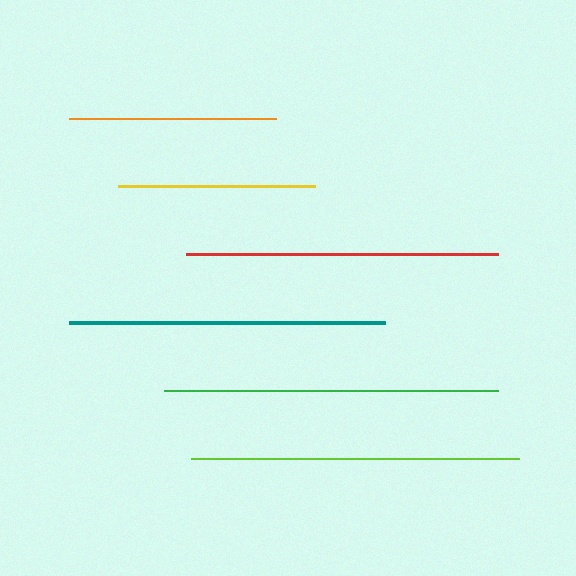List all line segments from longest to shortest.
From longest to shortest: green, lime, teal, red, orange, yellow.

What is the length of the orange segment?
The orange segment is approximately 206 pixels long.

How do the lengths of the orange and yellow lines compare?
The orange and yellow lines are approximately the same length.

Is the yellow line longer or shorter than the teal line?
The teal line is longer than the yellow line.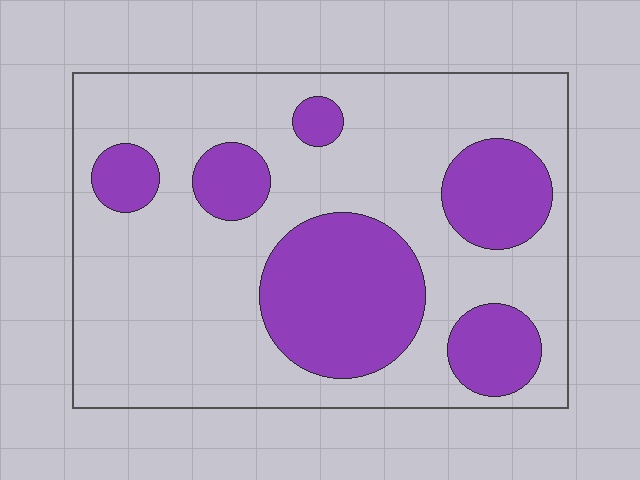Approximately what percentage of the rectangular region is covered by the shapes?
Approximately 30%.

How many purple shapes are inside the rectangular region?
6.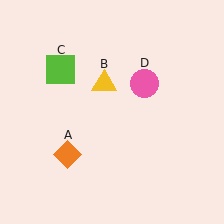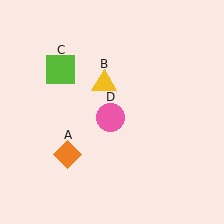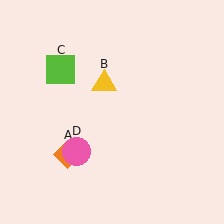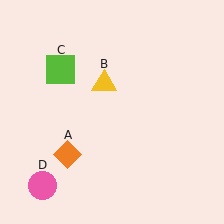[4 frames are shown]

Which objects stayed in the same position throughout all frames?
Orange diamond (object A) and yellow triangle (object B) and lime square (object C) remained stationary.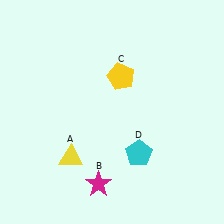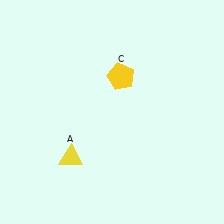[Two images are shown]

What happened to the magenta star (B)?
The magenta star (B) was removed in Image 2. It was in the bottom-left area of Image 1.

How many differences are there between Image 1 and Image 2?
There are 2 differences between the two images.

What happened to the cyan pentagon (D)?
The cyan pentagon (D) was removed in Image 2. It was in the bottom-right area of Image 1.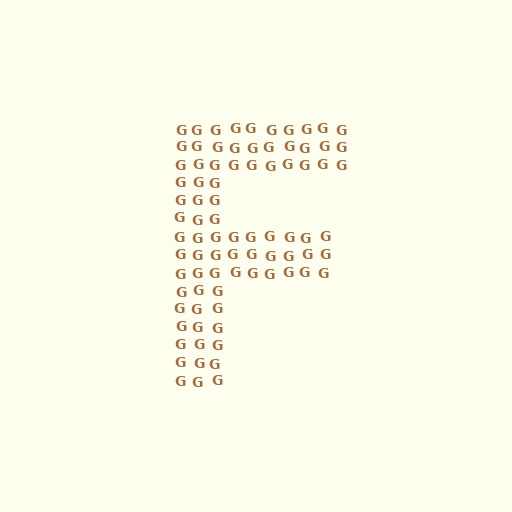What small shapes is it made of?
It is made of small letter G's.